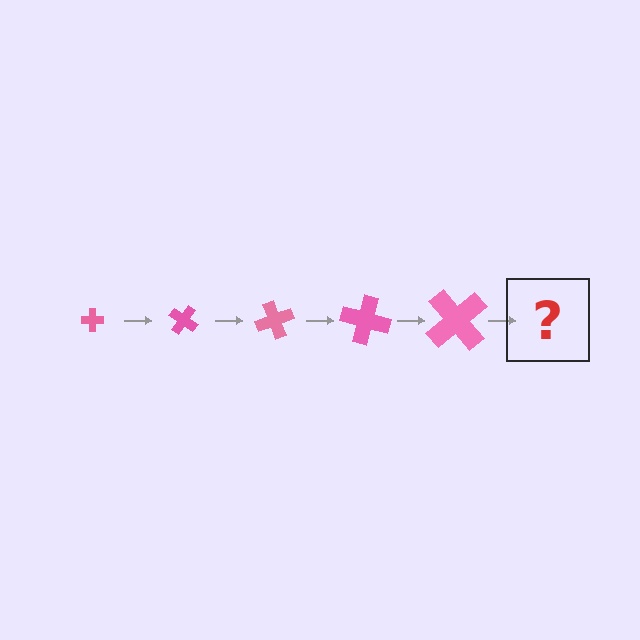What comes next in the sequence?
The next element should be a cross, larger than the previous one and rotated 175 degrees from the start.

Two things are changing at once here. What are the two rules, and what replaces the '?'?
The two rules are that the cross grows larger each step and it rotates 35 degrees each step. The '?' should be a cross, larger than the previous one and rotated 175 degrees from the start.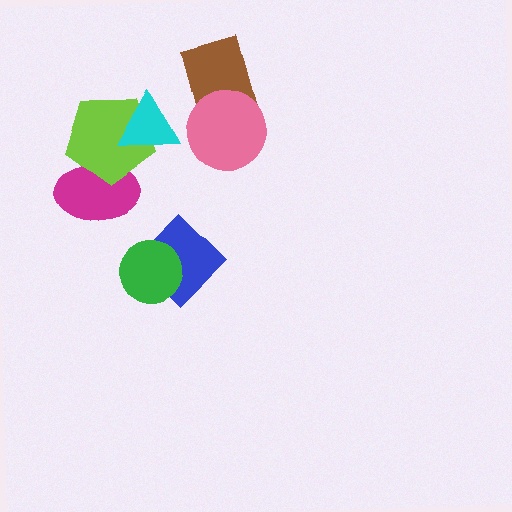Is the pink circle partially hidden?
No, no other shape covers it.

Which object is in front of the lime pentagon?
The cyan triangle is in front of the lime pentagon.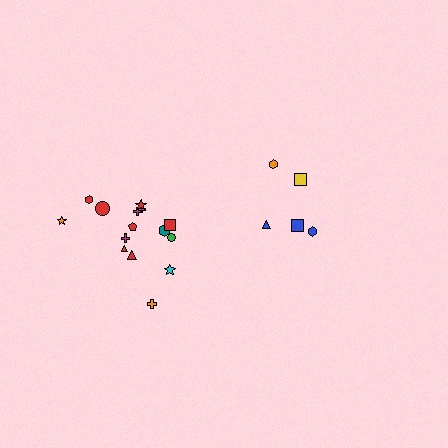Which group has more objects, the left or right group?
The left group.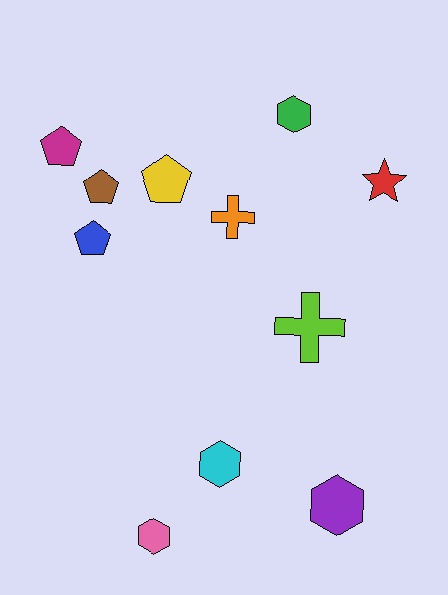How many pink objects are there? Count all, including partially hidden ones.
There is 1 pink object.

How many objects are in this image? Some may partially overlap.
There are 11 objects.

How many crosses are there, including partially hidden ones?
There are 2 crosses.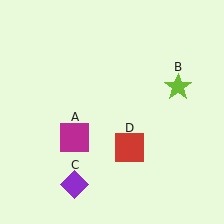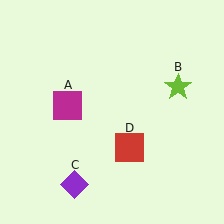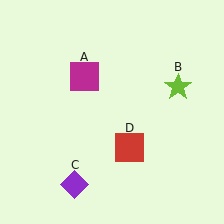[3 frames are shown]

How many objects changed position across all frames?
1 object changed position: magenta square (object A).